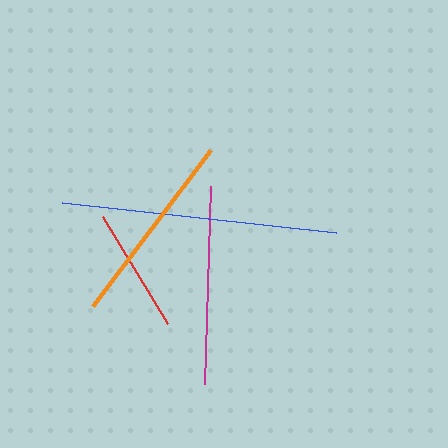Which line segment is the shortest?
The red line is the shortest at approximately 125 pixels.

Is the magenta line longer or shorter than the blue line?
The blue line is longer than the magenta line.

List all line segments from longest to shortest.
From longest to shortest: blue, magenta, orange, red.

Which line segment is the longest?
The blue line is the longest at approximately 276 pixels.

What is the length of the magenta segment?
The magenta segment is approximately 198 pixels long.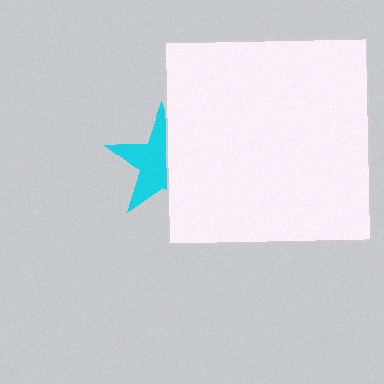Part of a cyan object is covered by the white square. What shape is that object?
It is a star.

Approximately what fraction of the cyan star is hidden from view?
Roughly 43% of the cyan star is hidden behind the white square.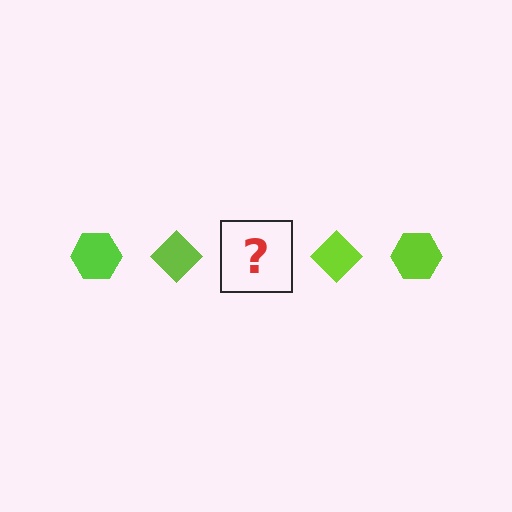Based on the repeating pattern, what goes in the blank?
The blank should be a lime hexagon.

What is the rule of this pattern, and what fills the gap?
The rule is that the pattern cycles through hexagon, diamond shapes in lime. The gap should be filled with a lime hexagon.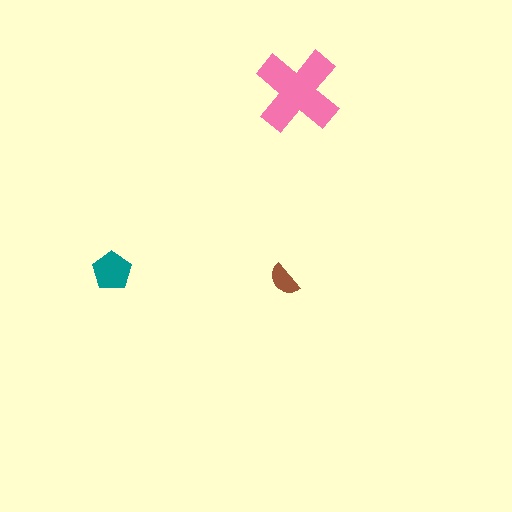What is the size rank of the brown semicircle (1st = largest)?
3rd.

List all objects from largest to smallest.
The pink cross, the teal pentagon, the brown semicircle.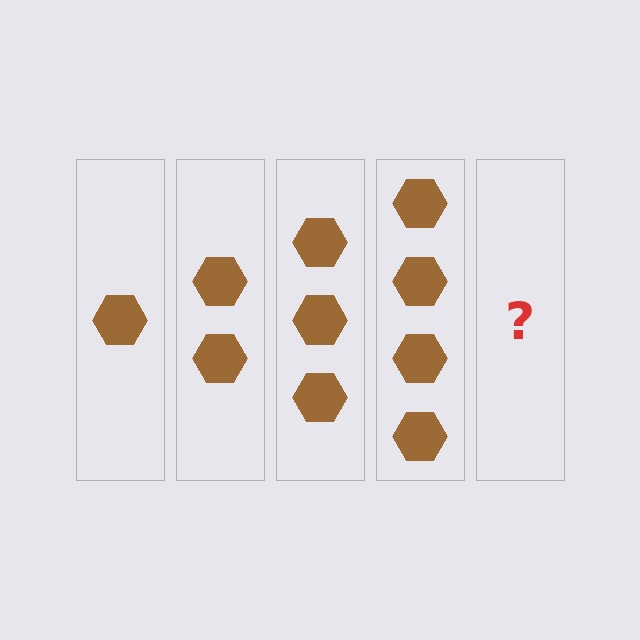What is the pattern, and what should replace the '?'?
The pattern is that each step adds one more hexagon. The '?' should be 5 hexagons.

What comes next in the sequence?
The next element should be 5 hexagons.